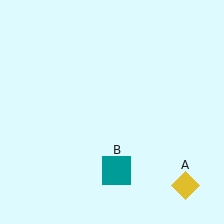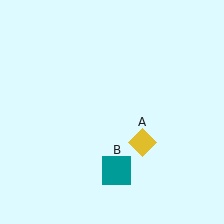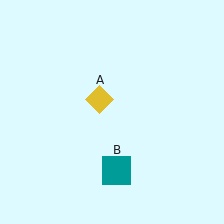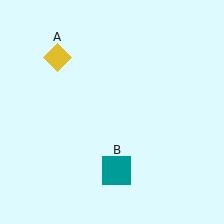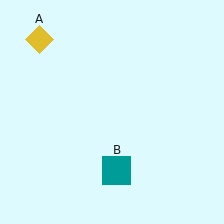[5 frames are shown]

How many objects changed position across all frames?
1 object changed position: yellow diamond (object A).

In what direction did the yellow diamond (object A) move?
The yellow diamond (object A) moved up and to the left.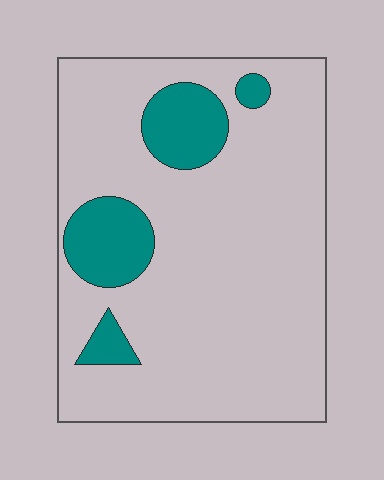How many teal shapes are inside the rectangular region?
4.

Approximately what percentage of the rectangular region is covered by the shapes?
Approximately 15%.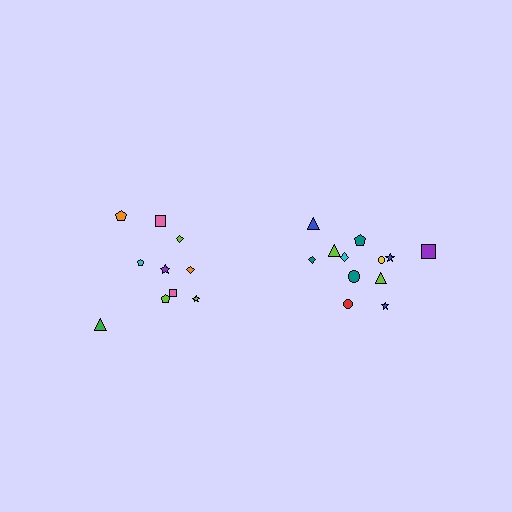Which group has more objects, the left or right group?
The right group.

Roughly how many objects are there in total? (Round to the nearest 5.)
Roughly 20 objects in total.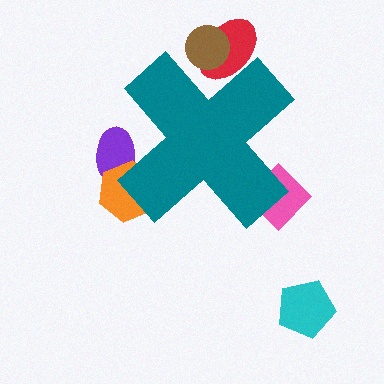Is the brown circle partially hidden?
Yes, the brown circle is partially hidden behind the teal cross.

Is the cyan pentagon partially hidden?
No, the cyan pentagon is fully visible.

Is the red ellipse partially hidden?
Yes, the red ellipse is partially hidden behind the teal cross.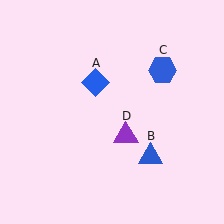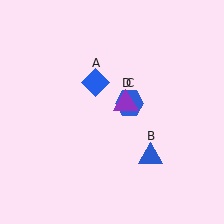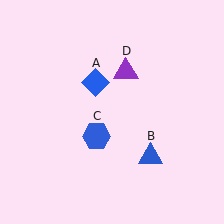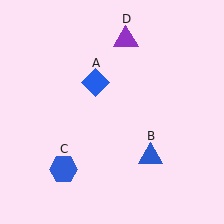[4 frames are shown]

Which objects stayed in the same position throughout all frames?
Blue diamond (object A) and blue triangle (object B) remained stationary.